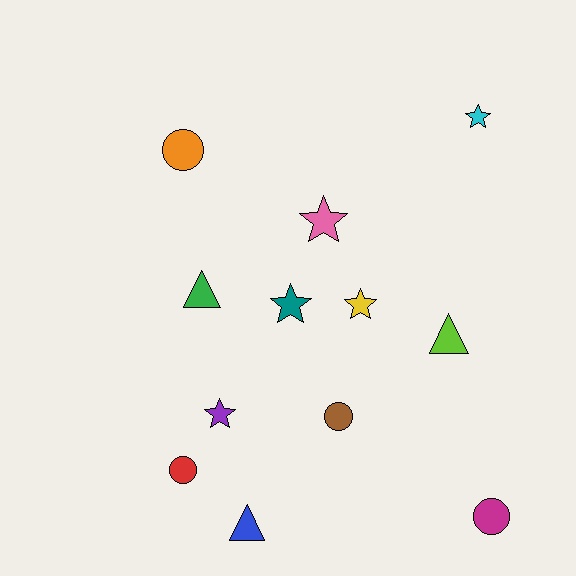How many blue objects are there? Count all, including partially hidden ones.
There is 1 blue object.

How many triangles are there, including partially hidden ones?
There are 3 triangles.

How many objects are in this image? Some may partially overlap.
There are 12 objects.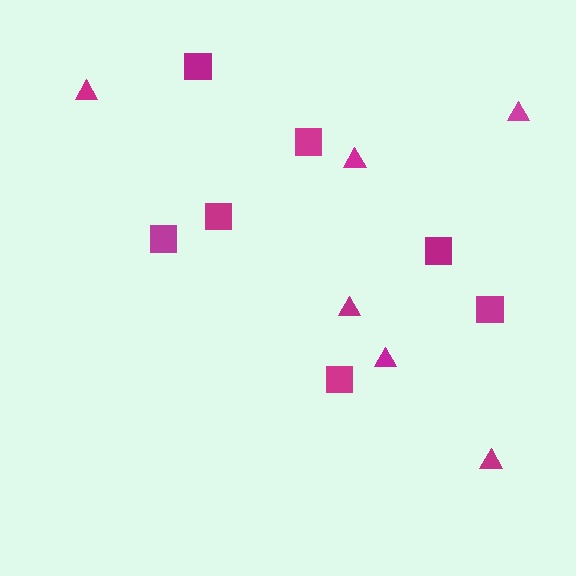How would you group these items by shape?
There are 2 groups: one group of squares (7) and one group of triangles (6).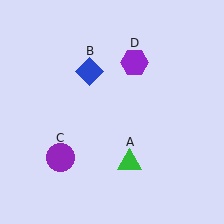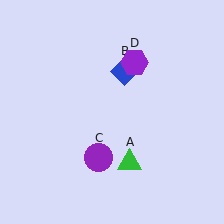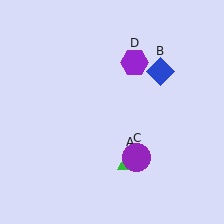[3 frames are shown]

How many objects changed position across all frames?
2 objects changed position: blue diamond (object B), purple circle (object C).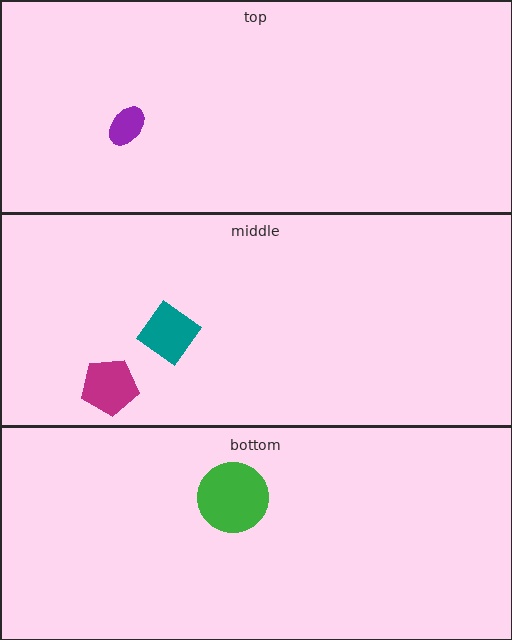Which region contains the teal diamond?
The middle region.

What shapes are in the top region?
The purple ellipse.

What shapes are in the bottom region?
The green circle.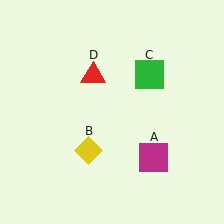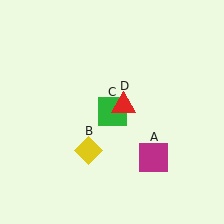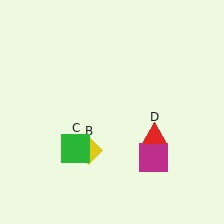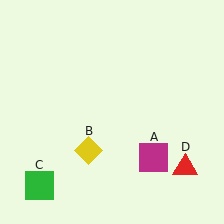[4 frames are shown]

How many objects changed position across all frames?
2 objects changed position: green square (object C), red triangle (object D).